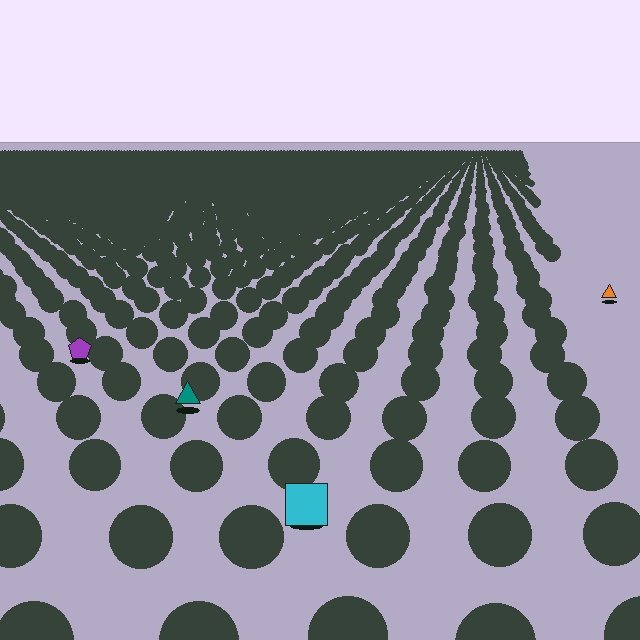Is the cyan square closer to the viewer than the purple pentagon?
Yes. The cyan square is closer — you can tell from the texture gradient: the ground texture is coarser near it.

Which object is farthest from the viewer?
The orange triangle is farthest from the viewer. It appears smaller and the ground texture around it is denser.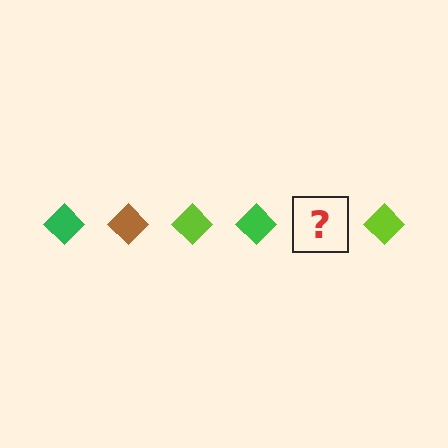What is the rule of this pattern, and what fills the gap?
The rule is that the pattern cycles through green, brown, lime diamonds. The gap should be filled with a brown diamond.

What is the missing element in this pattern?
The missing element is a brown diamond.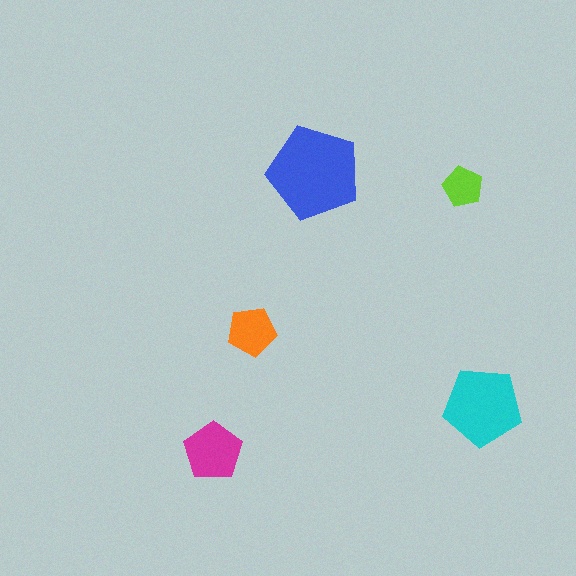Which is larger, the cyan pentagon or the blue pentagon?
The blue one.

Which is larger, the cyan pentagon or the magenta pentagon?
The cyan one.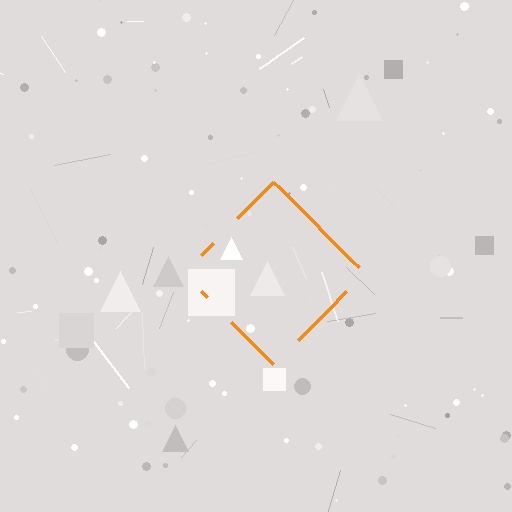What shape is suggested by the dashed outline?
The dashed outline suggests a diamond.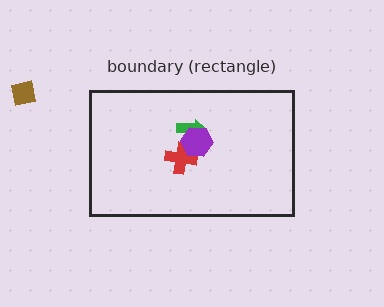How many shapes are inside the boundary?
3 inside, 1 outside.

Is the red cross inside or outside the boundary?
Inside.